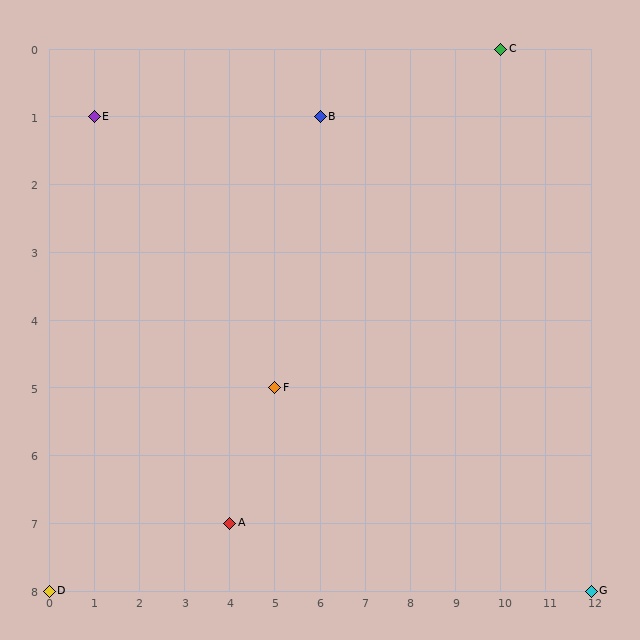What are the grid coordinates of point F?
Point F is at grid coordinates (5, 5).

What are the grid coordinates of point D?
Point D is at grid coordinates (0, 8).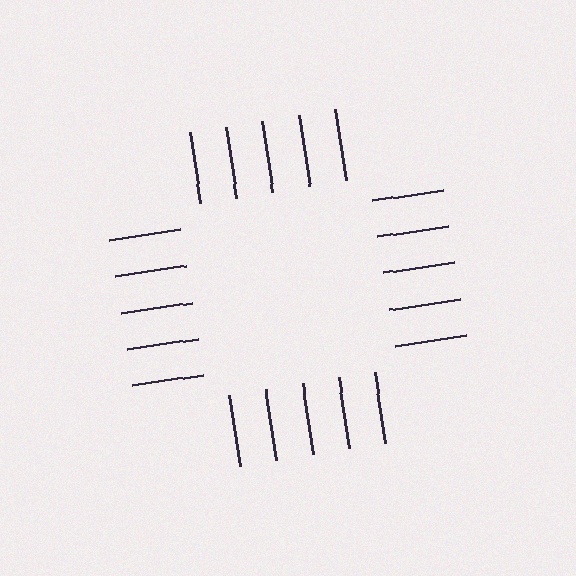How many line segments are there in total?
20 — 5 along each of the 4 edges.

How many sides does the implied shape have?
4 sides — the line-ends trace a square.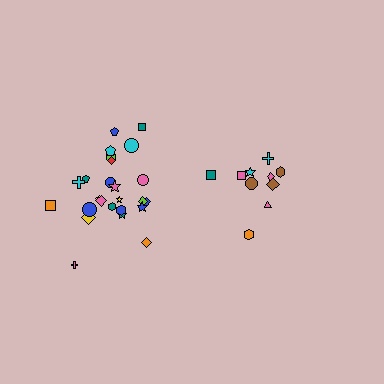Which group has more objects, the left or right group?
The left group.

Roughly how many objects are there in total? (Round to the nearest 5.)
Roughly 35 objects in total.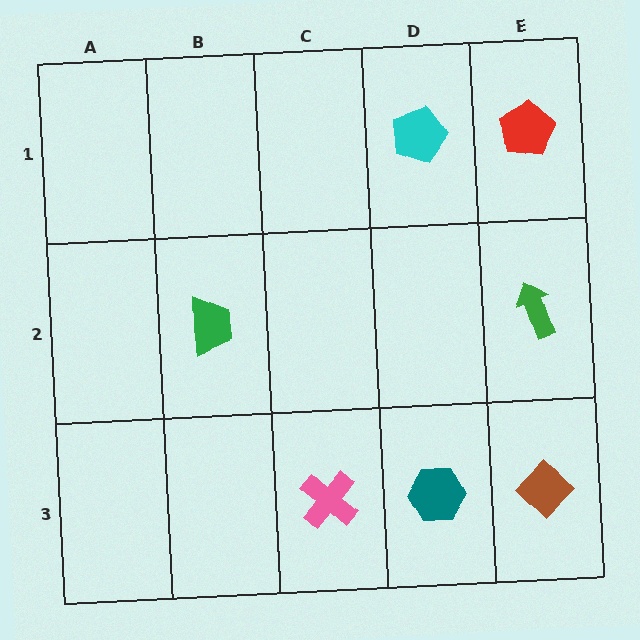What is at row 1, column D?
A cyan pentagon.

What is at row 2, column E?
A green arrow.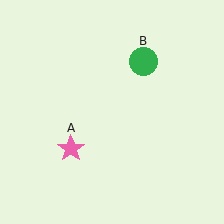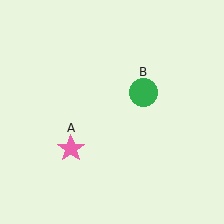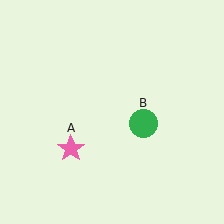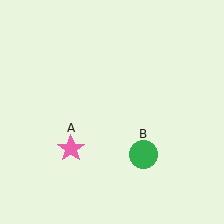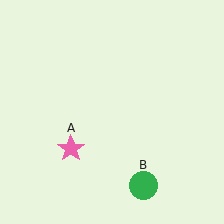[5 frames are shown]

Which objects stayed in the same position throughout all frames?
Pink star (object A) remained stationary.